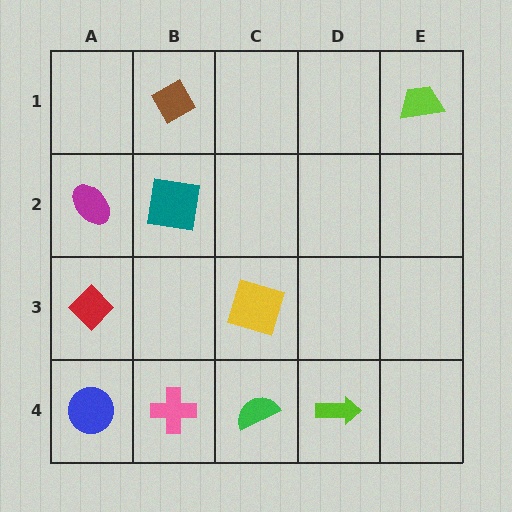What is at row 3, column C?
A yellow square.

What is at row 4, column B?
A pink cross.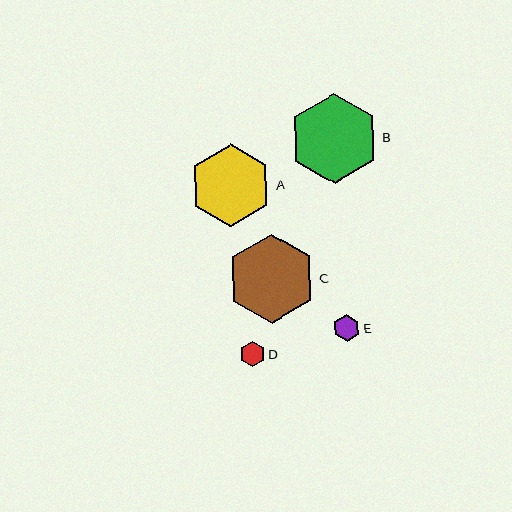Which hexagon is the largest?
Hexagon B is the largest with a size of approximately 90 pixels.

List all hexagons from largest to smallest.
From largest to smallest: B, C, A, E, D.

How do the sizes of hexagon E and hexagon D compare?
Hexagon E and hexagon D are approximately the same size.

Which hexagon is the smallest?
Hexagon D is the smallest with a size of approximately 25 pixels.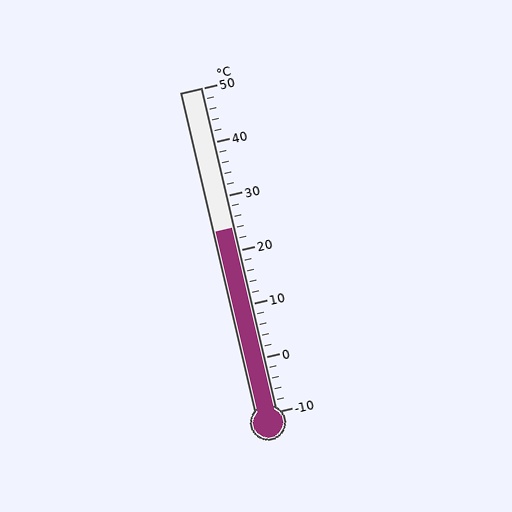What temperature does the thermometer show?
The thermometer shows approximately 24°C.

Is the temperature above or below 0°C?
The temperature is above 0°C.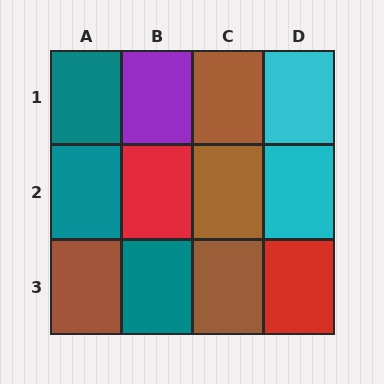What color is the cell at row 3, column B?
Teal.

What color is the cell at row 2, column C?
Brown.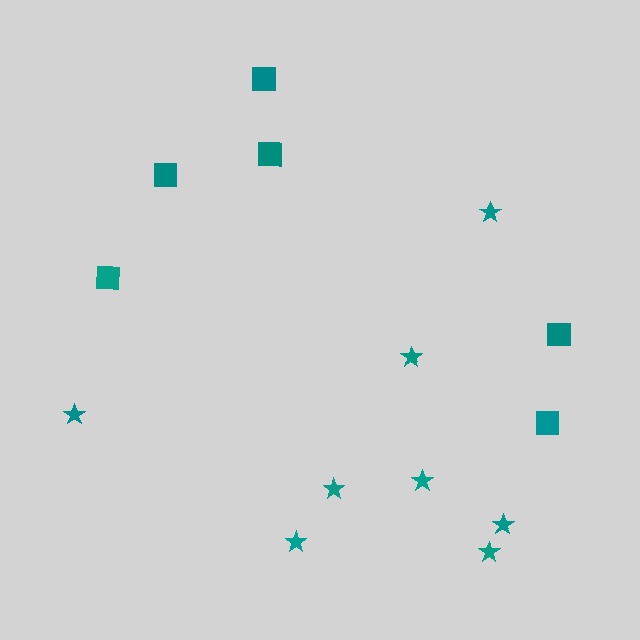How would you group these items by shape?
There are 2 groups: one group of stars (8) and one group of squares (6).